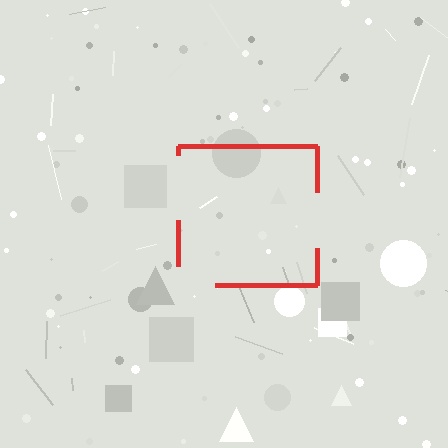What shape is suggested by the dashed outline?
The dashed outline suggests a square.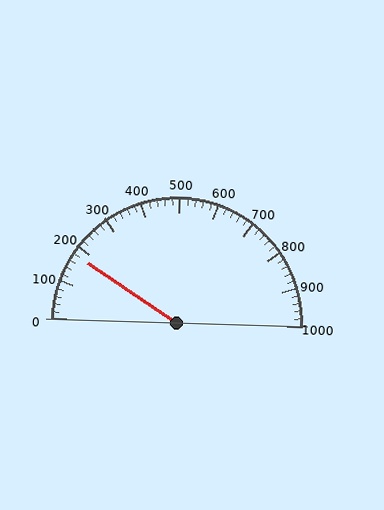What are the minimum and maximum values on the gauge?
The gauge ranges from 0 to 1000.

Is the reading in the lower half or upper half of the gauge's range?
The reading is in the lower half of the range (0 to 1000).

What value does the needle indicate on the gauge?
The needle indicates approximately 180.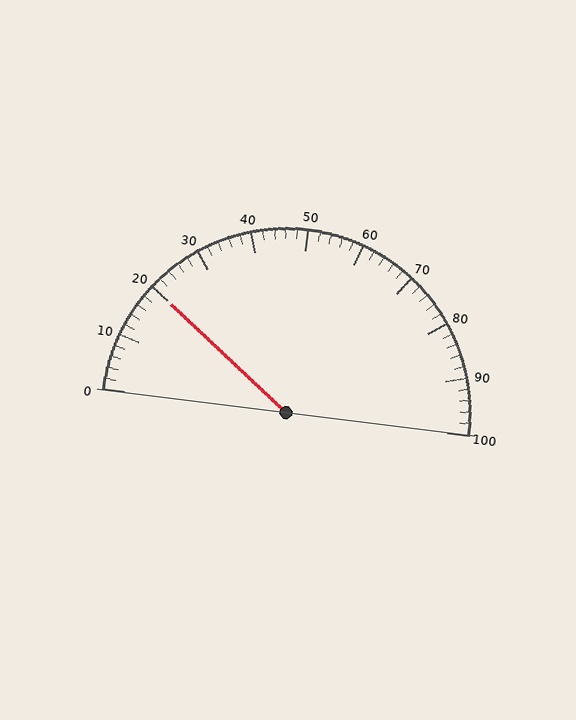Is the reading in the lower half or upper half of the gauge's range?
The reading is in the lower half of the range (0 to 100).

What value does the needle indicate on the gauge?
The needle indicates approximately 20.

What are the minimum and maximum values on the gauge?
The gauge ranges from 0 to 100.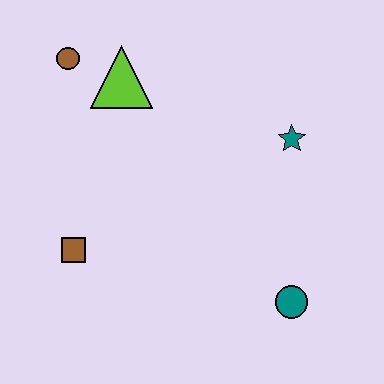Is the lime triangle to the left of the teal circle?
Yes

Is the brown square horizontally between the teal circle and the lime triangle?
No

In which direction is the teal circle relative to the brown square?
The teal circle is to the right of the brown square.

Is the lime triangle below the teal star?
No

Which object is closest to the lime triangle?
The brown circle is closest to the lime triangle.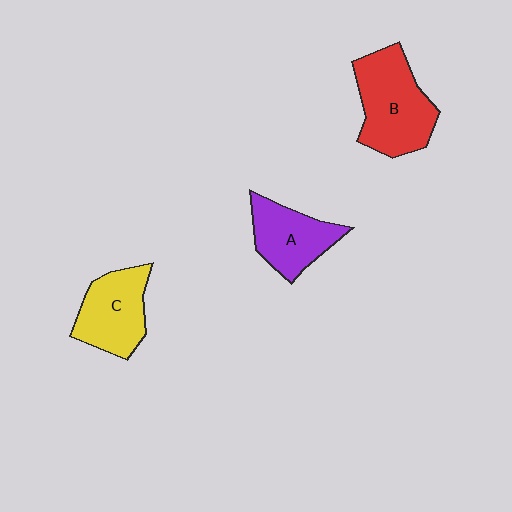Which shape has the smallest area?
Shape A (purple).